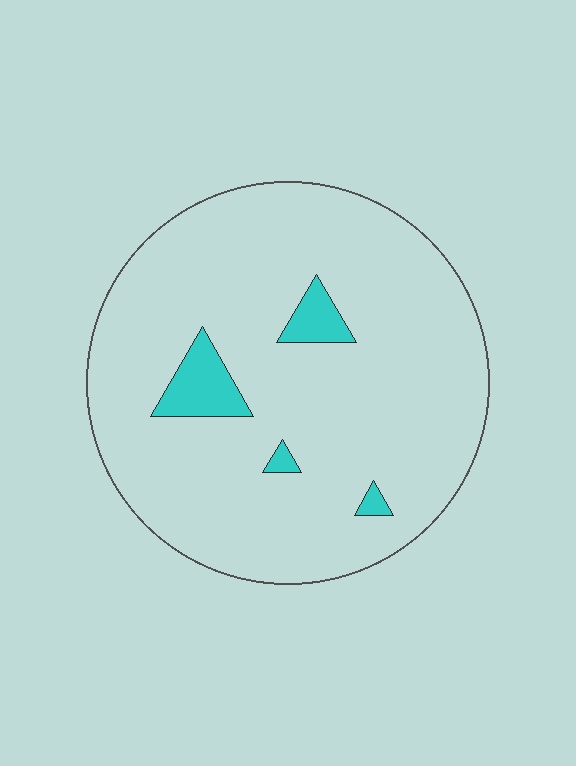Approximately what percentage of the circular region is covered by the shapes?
Approximately 5%.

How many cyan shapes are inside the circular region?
4.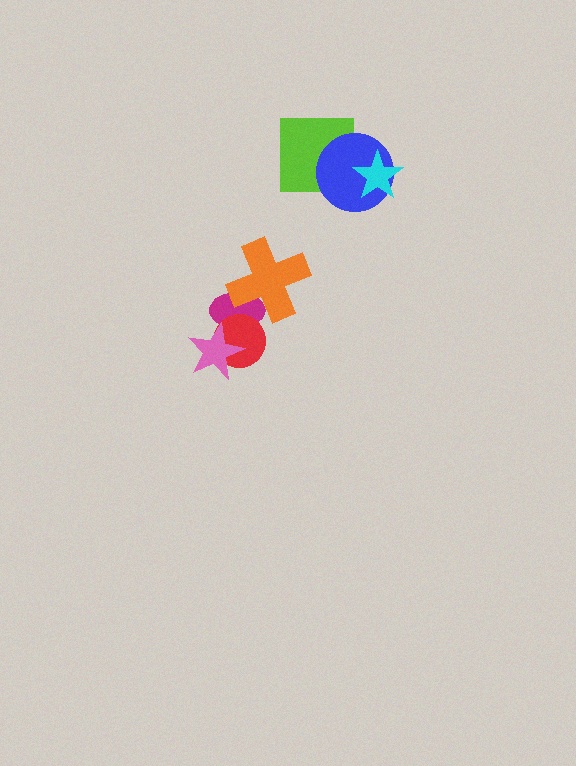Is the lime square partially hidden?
Yes, it is partially covered by another shape.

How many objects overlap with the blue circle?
2 objects overlap with the blue circle.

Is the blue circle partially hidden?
Yes, it is partially covered by another shape.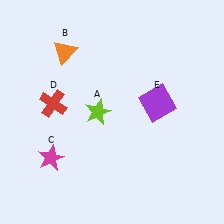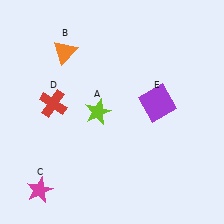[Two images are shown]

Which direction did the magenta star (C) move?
The magenta star (C) moved down.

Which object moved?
The magenta star (C) moved down.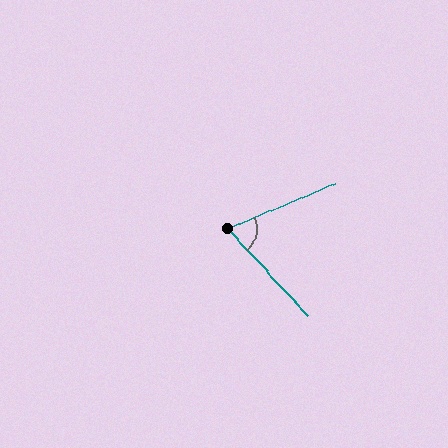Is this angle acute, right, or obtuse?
It is acute.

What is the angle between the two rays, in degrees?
Approximately 70 degrees.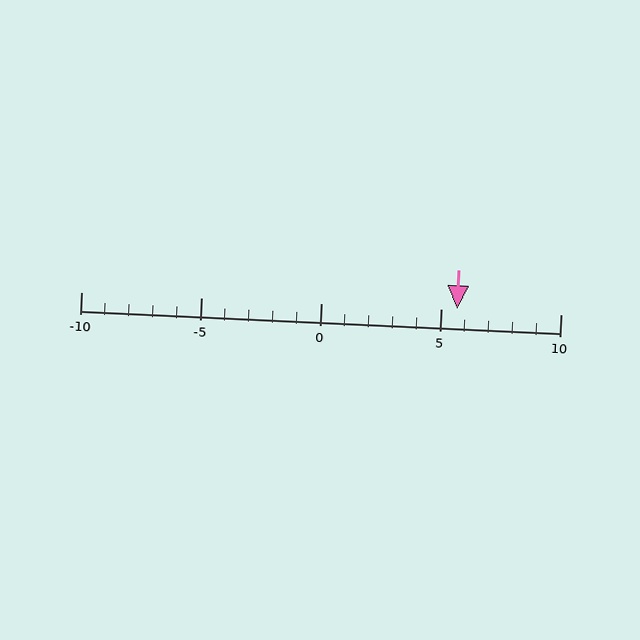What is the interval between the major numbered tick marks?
The major tick marks are spaced 5 units apart.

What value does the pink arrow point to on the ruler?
The pink arrow points to approximately 6.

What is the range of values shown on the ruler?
The ruler shows values from -10 to 10.